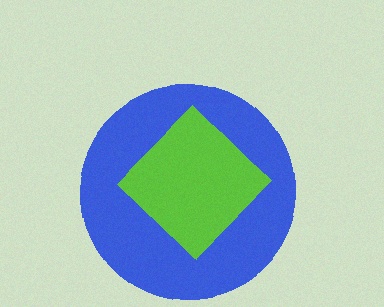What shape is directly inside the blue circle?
The lime diamond.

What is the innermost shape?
The lime diamond.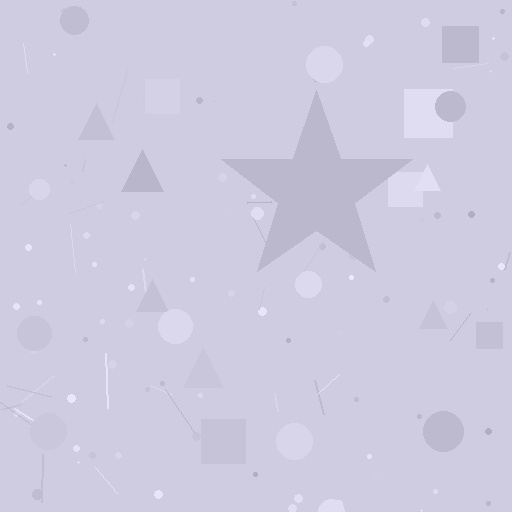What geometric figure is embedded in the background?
A star is embedded in the background.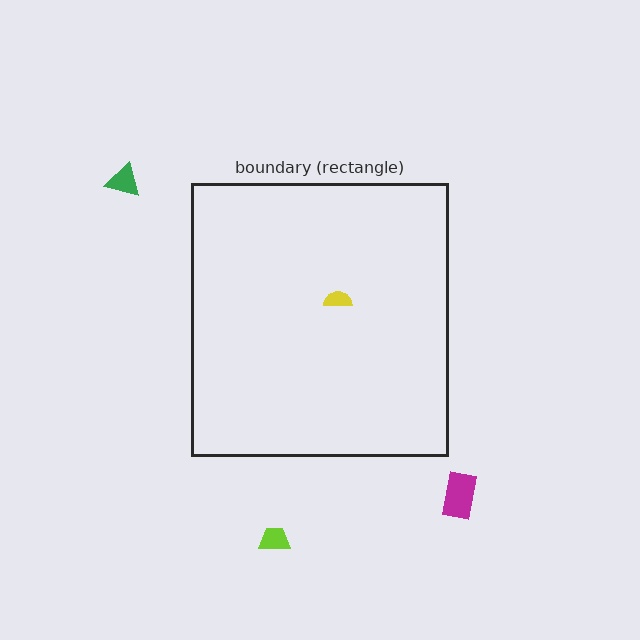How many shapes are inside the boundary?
1 inside, 3 outside.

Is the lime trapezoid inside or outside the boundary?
Outside.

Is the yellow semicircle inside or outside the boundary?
Inside.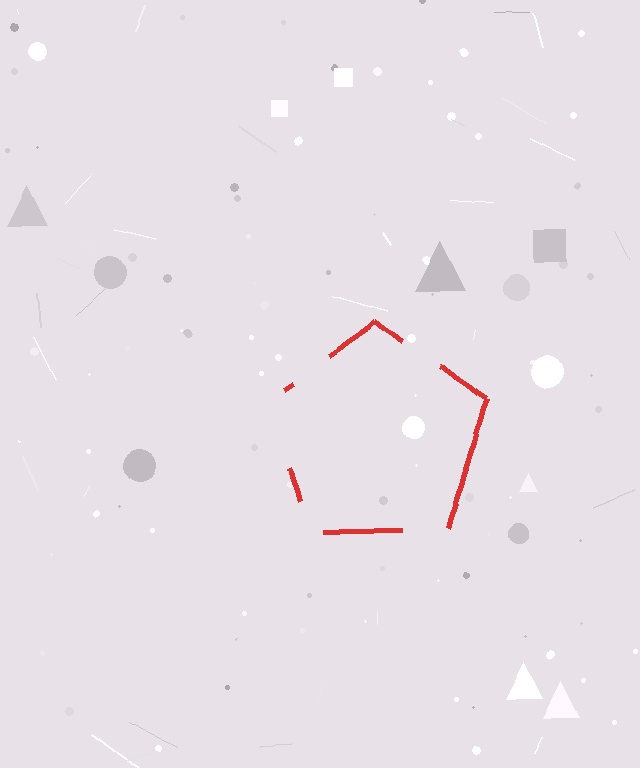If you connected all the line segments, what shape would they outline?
They would outline a pentagon.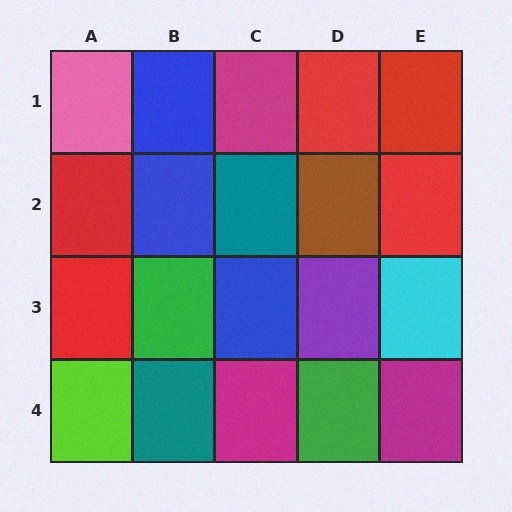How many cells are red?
5 cells are red.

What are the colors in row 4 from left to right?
Lime, teal, magenta, green, magenta.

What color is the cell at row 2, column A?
Red.